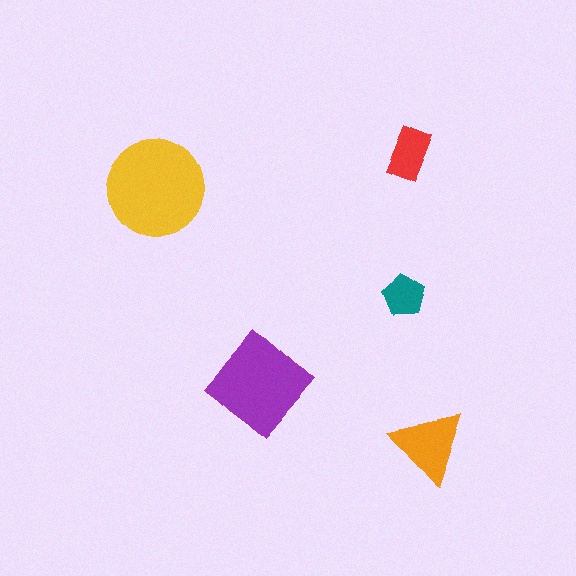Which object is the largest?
The yellow circle.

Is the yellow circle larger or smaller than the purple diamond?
Larger.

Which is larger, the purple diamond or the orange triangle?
The purple diamond.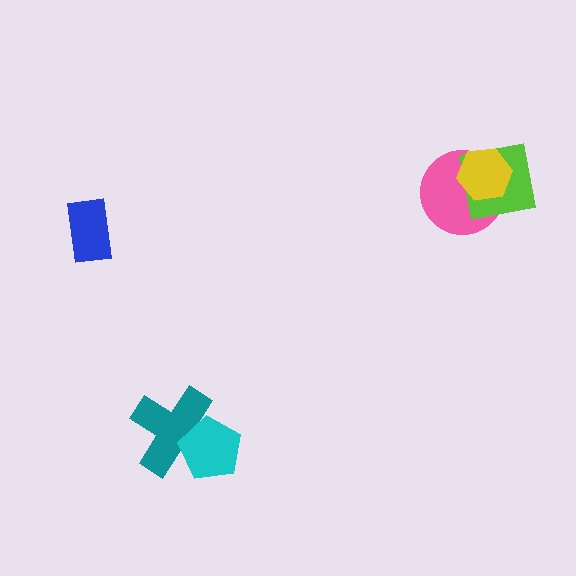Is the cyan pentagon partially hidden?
No, no other shape covers it.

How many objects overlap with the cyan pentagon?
1 object overlaps with the cyan pentagon.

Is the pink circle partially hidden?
Yes, it is partially covered by another shape.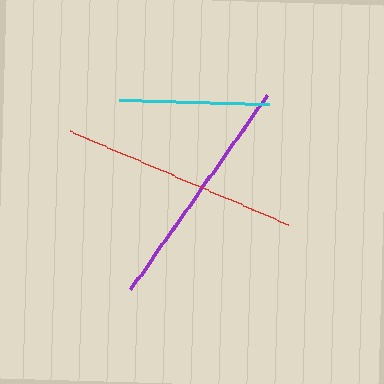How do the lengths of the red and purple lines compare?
The red and purple lines are approximately the same length.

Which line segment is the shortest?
The cyan line is the shortest at approximately 150 pixels.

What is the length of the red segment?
The red segment is approximately 237 pixels long.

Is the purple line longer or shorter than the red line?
The red line is longer than the purple line.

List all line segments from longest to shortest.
From longest to shortest: red, purple, cyan.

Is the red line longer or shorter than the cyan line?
The red line is longer than the cyan line.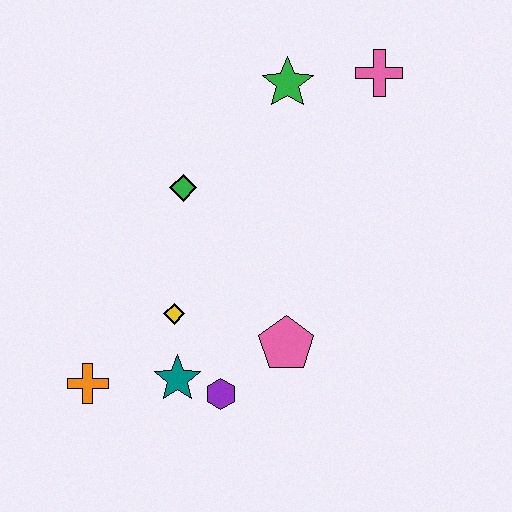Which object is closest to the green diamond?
The yellow diamond is closest to the green diamond.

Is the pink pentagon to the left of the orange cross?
No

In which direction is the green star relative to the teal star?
The green star is above the teal star.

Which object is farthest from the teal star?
The pink cross is farthest from the teal star.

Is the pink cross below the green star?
No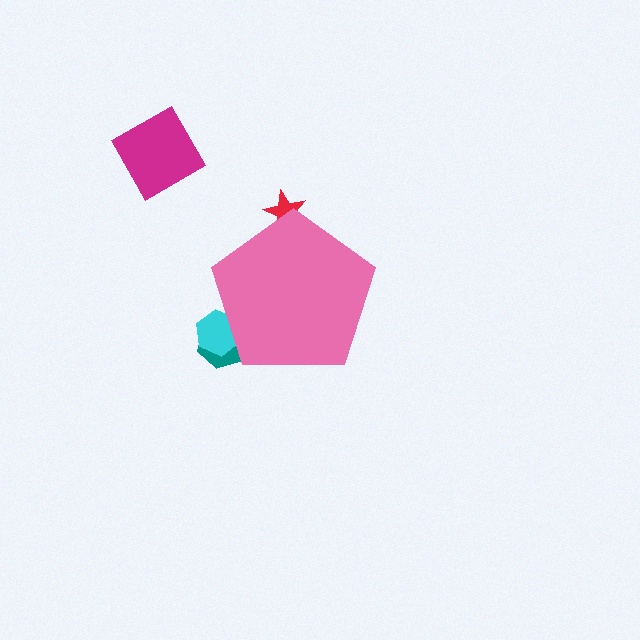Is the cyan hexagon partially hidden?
Yes, the cyan hexagon is partially hidden behind the pink pentagon.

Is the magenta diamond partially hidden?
No, the magenta diamond is fully visible.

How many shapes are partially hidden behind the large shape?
3 shapes are partially hidden.